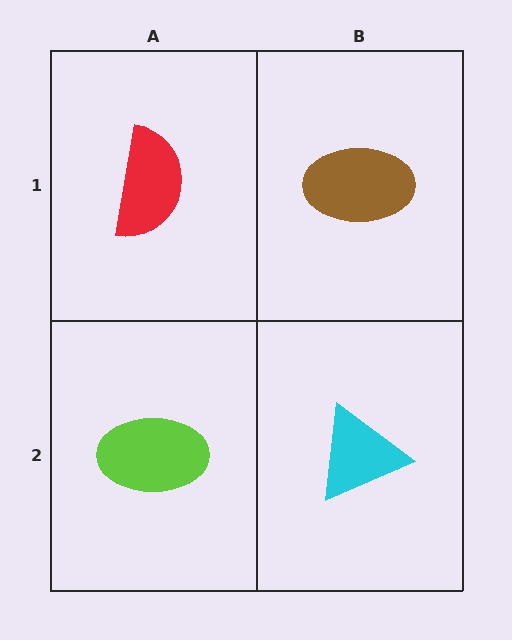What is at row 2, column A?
A lime ellipse.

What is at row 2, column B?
A cyan triangle.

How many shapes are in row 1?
2 shapes.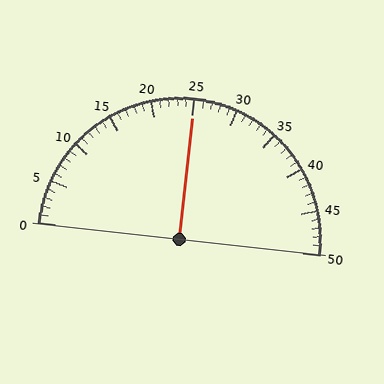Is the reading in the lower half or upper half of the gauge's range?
The reading is in the upper half of the range (0 to 50).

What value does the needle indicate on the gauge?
The needle indicates approximately 25.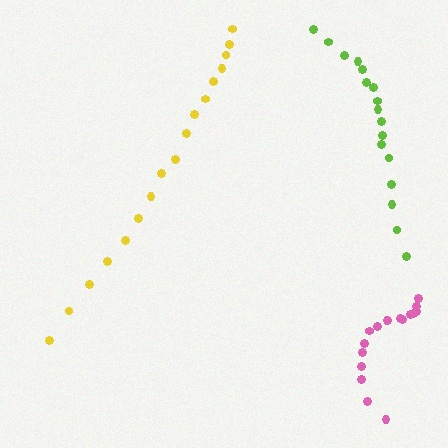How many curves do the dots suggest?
There are 3 distinct paths.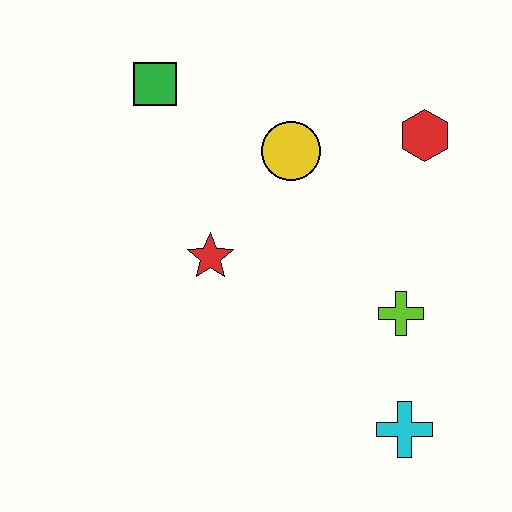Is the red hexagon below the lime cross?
No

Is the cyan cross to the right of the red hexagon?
No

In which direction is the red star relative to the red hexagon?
The red star is to the left of the red hexagon.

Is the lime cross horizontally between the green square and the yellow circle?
No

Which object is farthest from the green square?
The cyan cross is farthest from the green square.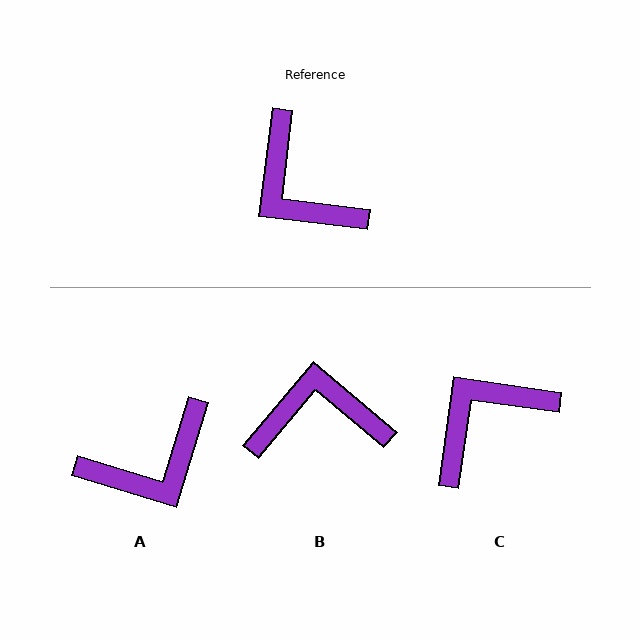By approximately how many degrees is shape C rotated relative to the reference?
Approximately 91 degrees clockwise.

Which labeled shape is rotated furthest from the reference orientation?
B, about 123 degrees away.